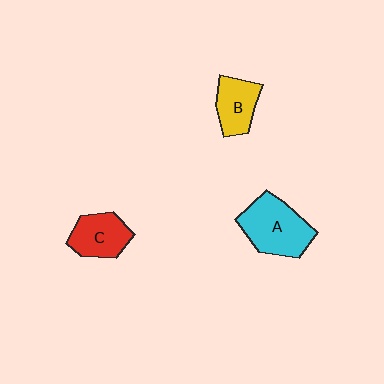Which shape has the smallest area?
Shape B (yellow).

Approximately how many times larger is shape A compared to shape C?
Approximately 1.5 times.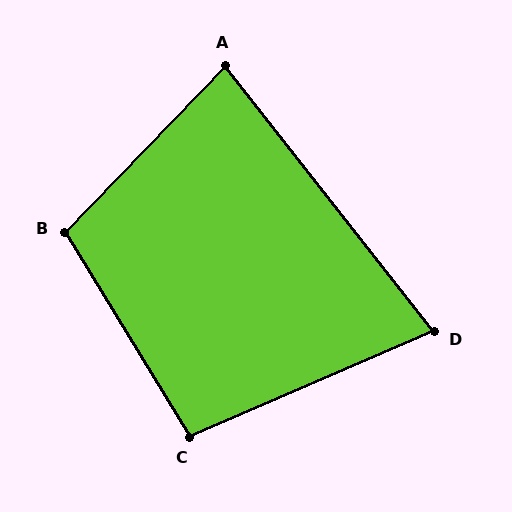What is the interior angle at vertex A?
Approximately 82 degrees (acute).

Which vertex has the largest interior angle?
B, at approximately 105 degrees.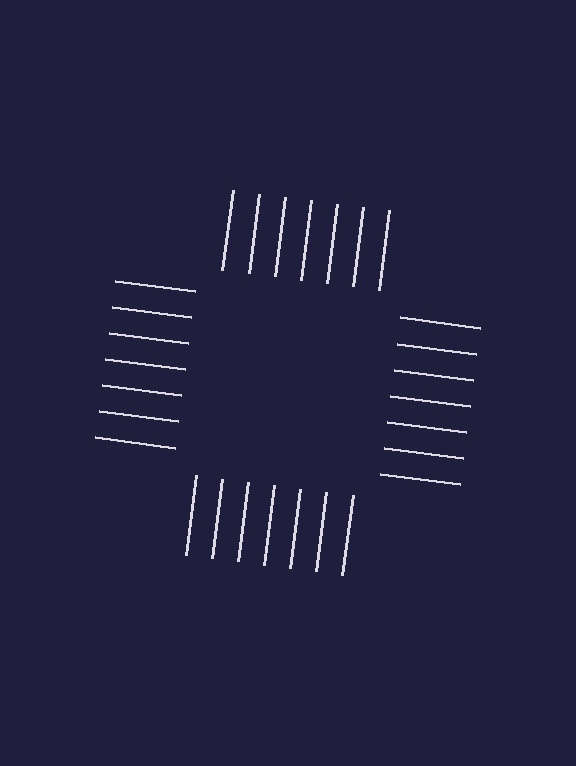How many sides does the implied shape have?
4 sides — the line-ends trace a square.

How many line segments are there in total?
28 — 7 along each of the 4 edges.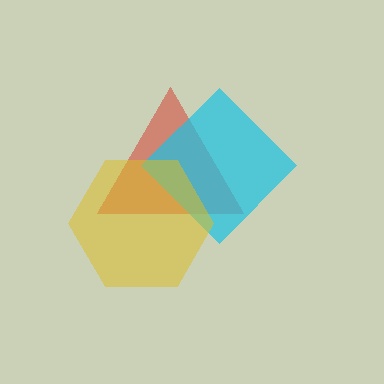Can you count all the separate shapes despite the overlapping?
Yes, there are 3 separate shapes.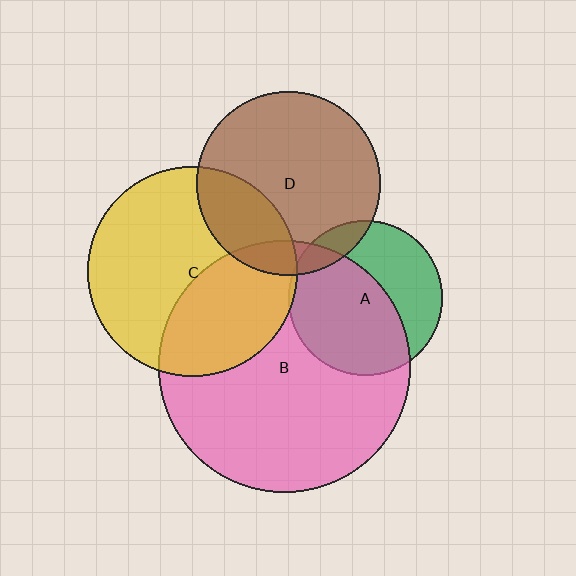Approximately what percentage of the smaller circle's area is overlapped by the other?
Approximately 40%.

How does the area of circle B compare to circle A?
Approximately 2.7 times.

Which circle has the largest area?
Circle B (pink).